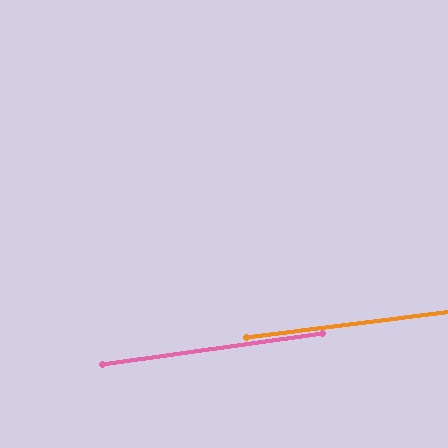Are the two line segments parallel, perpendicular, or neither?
Parallel — their directions differ by only 0.9°.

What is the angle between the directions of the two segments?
Approximately 1 degree.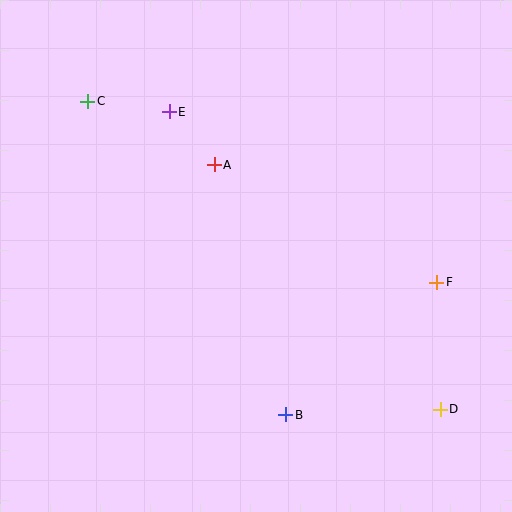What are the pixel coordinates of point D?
Point D is at (440, 410).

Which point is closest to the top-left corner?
Point C is closest to the top-left corner.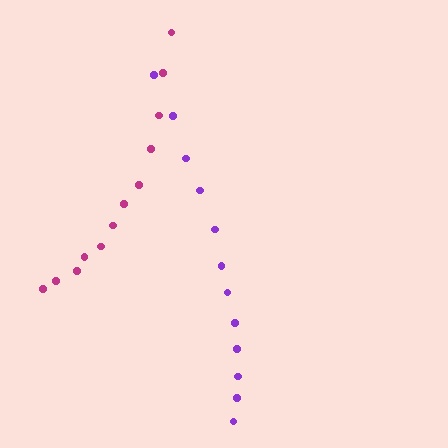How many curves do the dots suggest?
There are 2 distinct paths.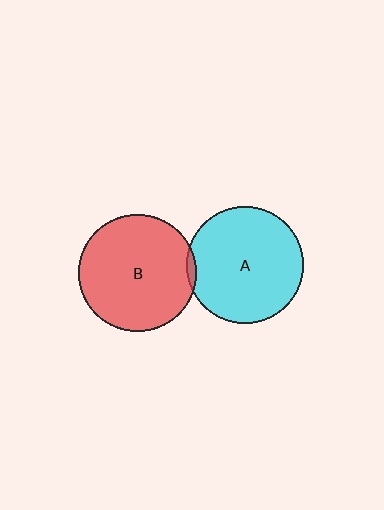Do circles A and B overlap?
Yes.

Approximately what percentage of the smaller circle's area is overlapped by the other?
Approximately 5%.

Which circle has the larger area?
Circle B (red).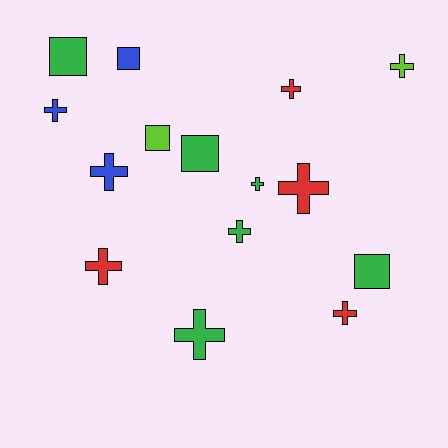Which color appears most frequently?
Green, with 6 objects.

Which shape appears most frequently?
Cross, with 10 objects.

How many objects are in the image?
There are 15 objects.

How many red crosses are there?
There are 4 red crosses.